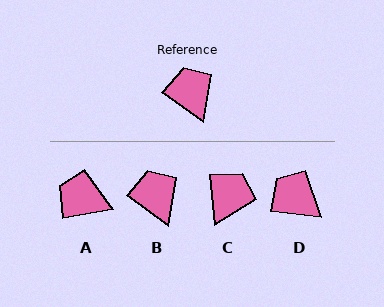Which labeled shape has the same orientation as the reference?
B.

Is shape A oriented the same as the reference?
No, it is off by about 46 degrees.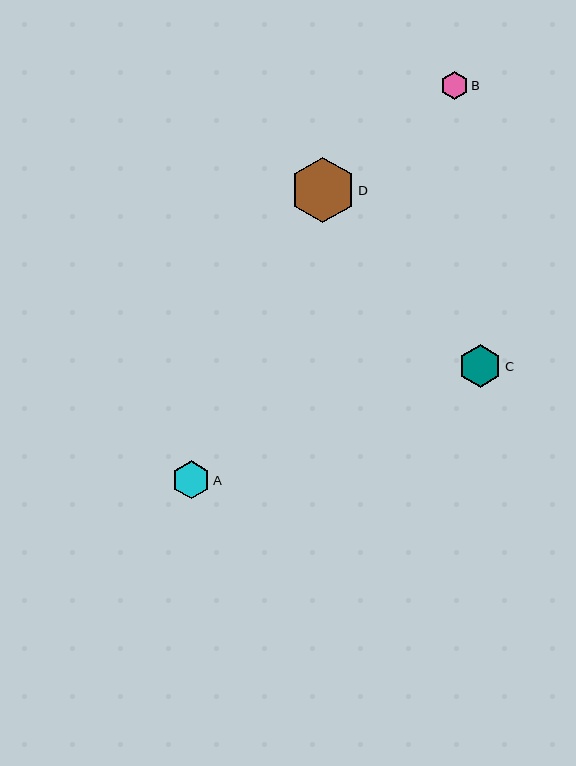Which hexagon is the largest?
Hexagon D is the largest with a size of approximately 65 pixels.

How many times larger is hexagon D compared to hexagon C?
Hexagon D is approximately 1.5 times the size of hexagon C.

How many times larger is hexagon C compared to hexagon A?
Hexagon C is approximately 1.1 times the size of hexagon A.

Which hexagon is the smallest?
Hexagon B is the smallest with a size of approximately 28 pixels.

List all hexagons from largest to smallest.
From largest to smallest: D, C, A, B.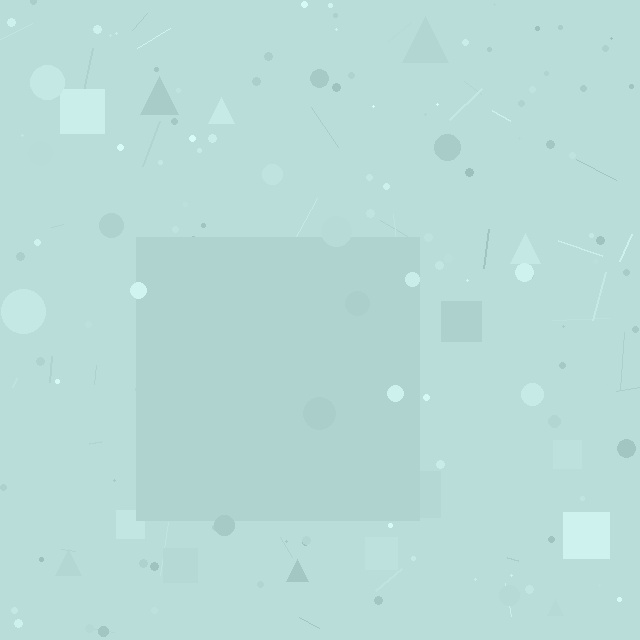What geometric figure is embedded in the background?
A square is embedded in the background.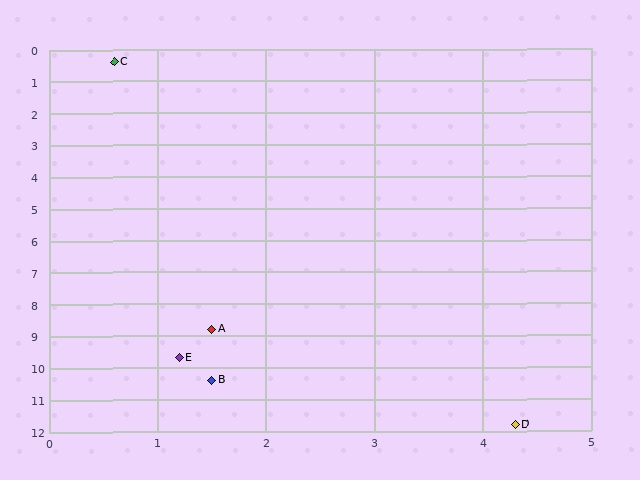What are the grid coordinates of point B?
Point B is at approximately (1.5, 10.4).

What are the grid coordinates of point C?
Point C is at approximately (0.6, 0.4).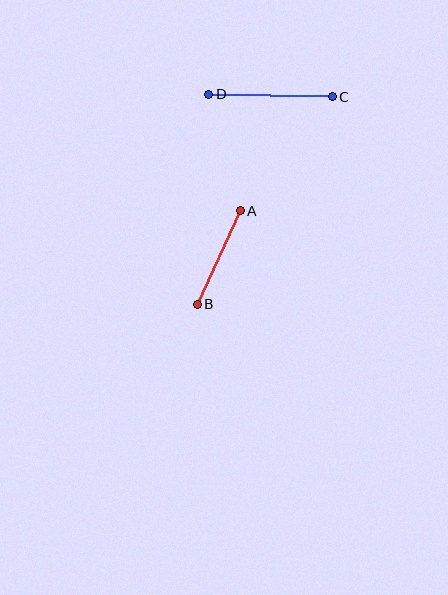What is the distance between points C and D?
The distance is approximately 123 pixels.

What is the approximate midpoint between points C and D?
The midpoint is at approximately (270, 96) pixels.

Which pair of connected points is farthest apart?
Points C and D are farthest apart.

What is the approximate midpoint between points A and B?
The midpoint is at approximately (219, 257) pixels.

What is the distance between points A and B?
The distance is approximately 103 pixels.